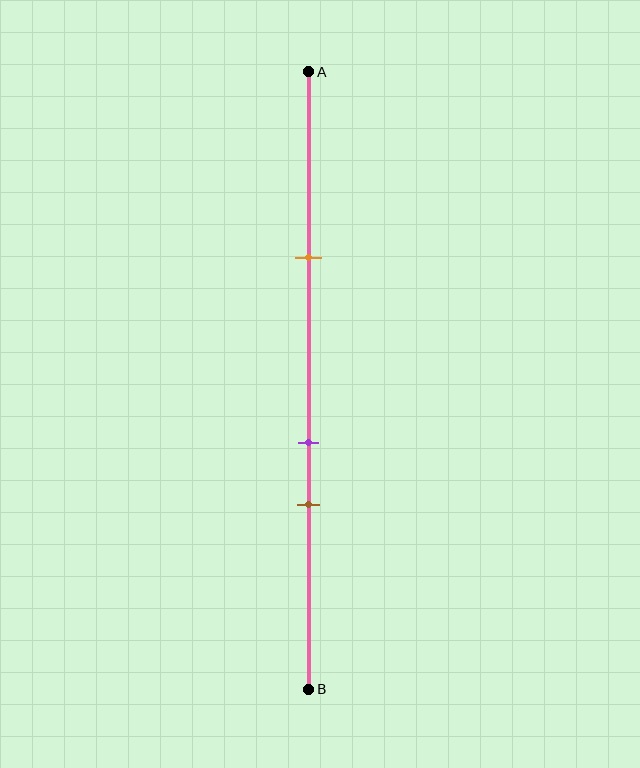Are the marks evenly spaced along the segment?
No, the marks are not evenly spaced.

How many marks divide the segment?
There are 3 marks dividing the segment.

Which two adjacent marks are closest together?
The purple and brown marks are the closest adjacent pair.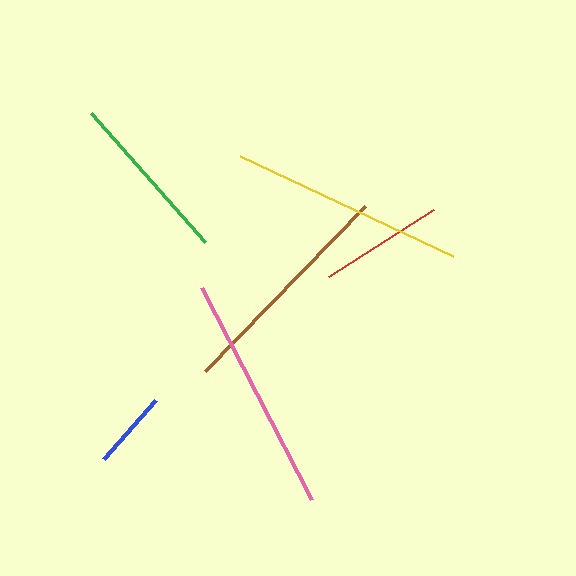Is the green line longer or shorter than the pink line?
The pink line is longer than the green line.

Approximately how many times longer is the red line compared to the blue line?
The red line is approximately 1.6 times the length of the blue line.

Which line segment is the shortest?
The blue line is the shortest at approximately 79 pixels.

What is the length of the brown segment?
The brown segment is approximately 230 pixels long.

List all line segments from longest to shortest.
From longest to shortest: pink, yellow, brown, green, red, blue.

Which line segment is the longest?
The pink line is the longest at approximately 238 pixels.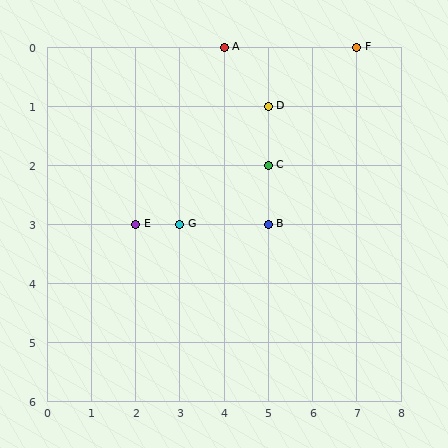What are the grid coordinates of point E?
Point E is at grid coordinates (2, 3).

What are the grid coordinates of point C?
Point C is at grid coordinates (5, 2).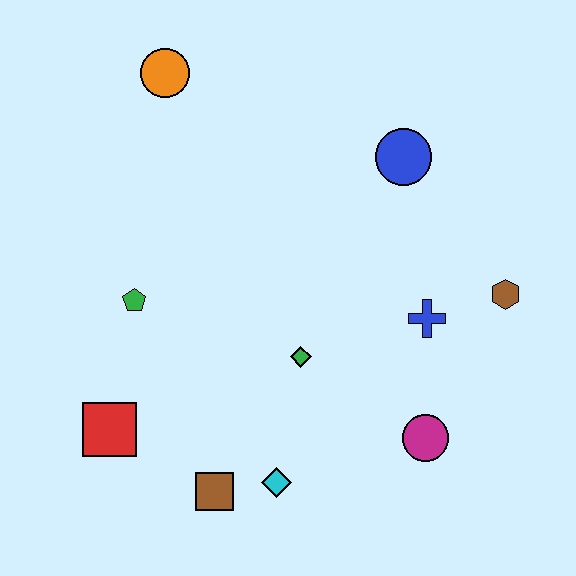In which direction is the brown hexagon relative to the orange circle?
The brown hexagon is to the right of the orange circle.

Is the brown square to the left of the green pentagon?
No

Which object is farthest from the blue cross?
The orange circle is farthest from the blue cross.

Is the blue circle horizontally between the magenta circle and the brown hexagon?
No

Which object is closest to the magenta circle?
The blue cross is closest to the magenta circle.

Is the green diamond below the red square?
No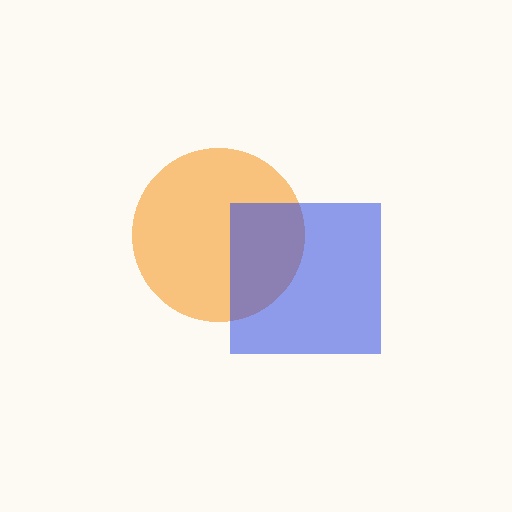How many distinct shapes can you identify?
There are 2 distinct shapes: an orange circle, a blue square.